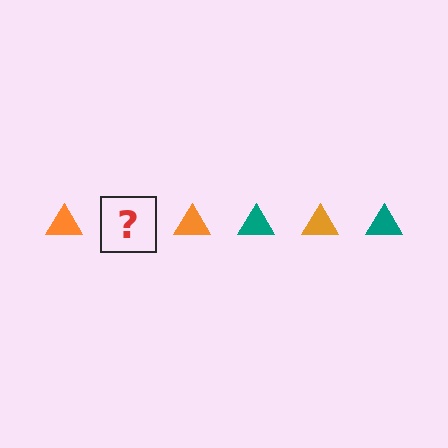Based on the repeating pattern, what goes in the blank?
The blank should be a teal triangle.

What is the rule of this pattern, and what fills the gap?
The rule is that the pattern cycles through orange, teal triangles. The gap should be filled with a teal triangle.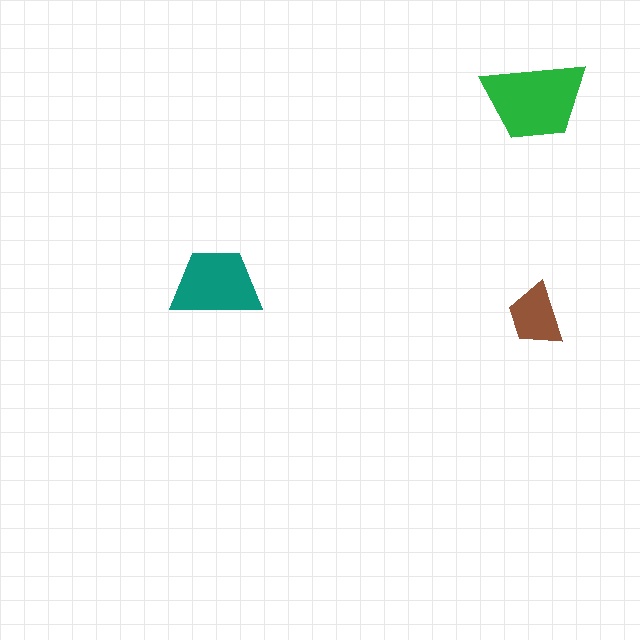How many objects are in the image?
There are 3 objects in the image.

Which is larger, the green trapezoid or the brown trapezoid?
The green one.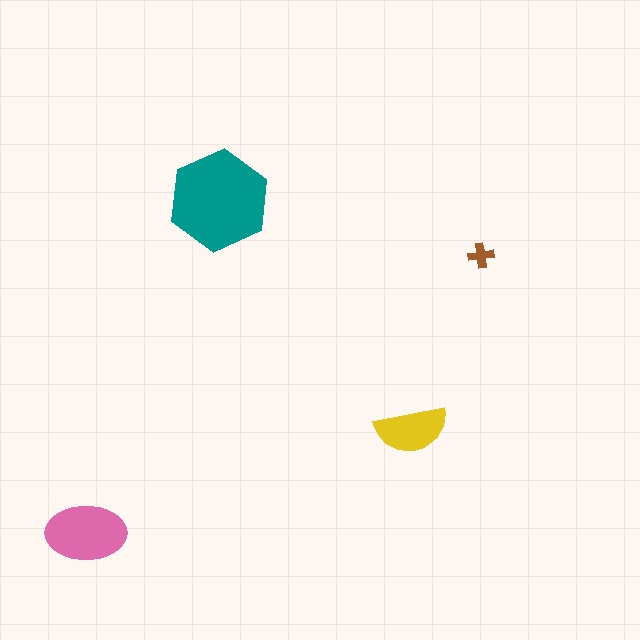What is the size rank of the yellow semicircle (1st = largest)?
3rd.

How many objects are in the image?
There are 4 objects in the image.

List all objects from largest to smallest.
The teal hexagon, the pink ellipse, the yellow semicircle, the brown cross.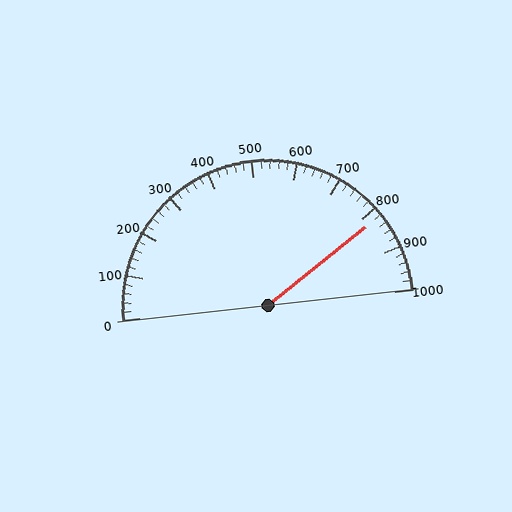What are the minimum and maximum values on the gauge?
The gauge ranges from 0 to 1000.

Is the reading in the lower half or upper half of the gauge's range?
The reading is in the upper half of the range (0 to 1000).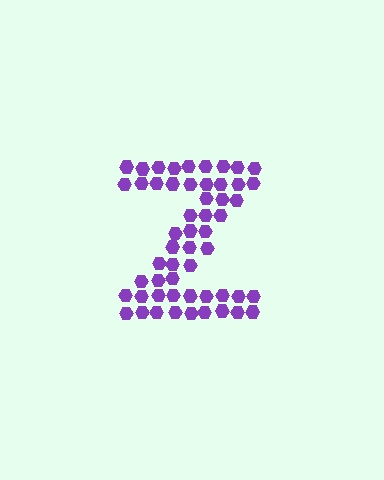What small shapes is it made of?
It is made of small hexagons.